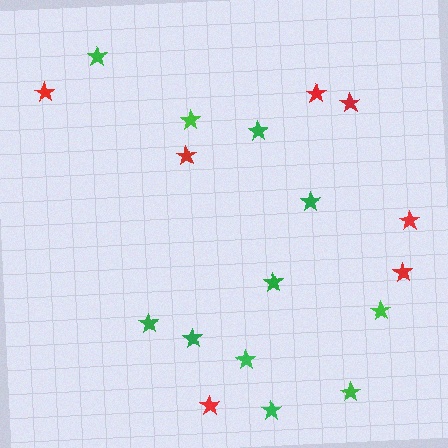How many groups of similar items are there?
There are 2 groups: one group of red stars (7) and one group of green stars (11).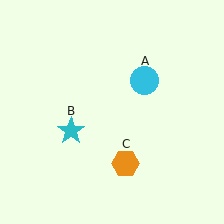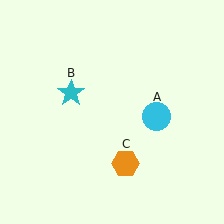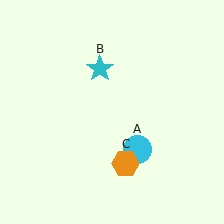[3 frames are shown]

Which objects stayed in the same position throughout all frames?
Orange hexagon (object C) remained stationary.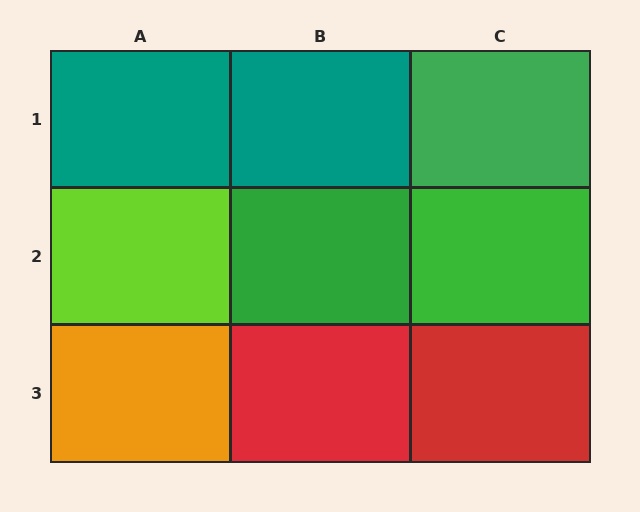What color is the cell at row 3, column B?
Red.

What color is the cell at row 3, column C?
Red.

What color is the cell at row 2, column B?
Green.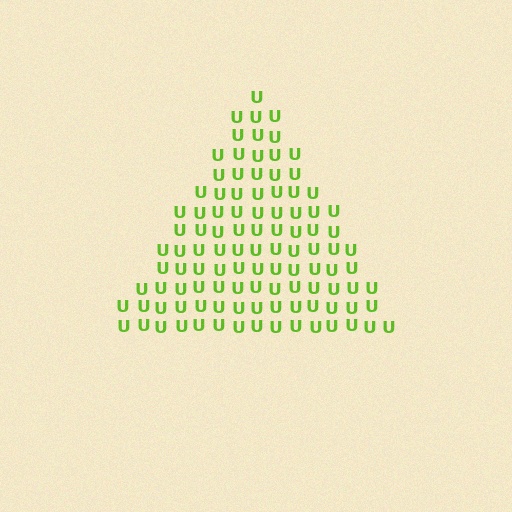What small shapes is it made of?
It is made of small letter U's.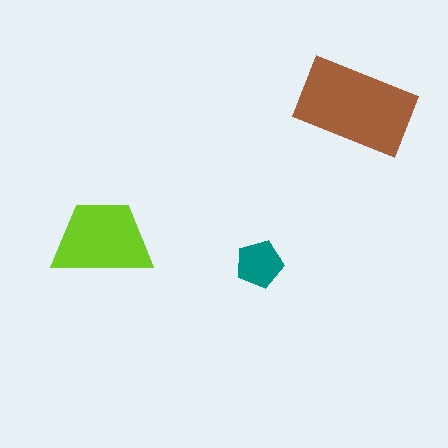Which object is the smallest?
The teal pentagon.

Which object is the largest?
The brown rectangle.